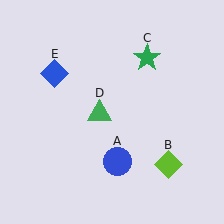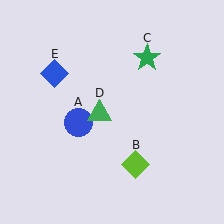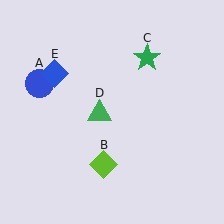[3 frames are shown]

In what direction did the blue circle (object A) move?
The blue circle (object A) moved up and to the left.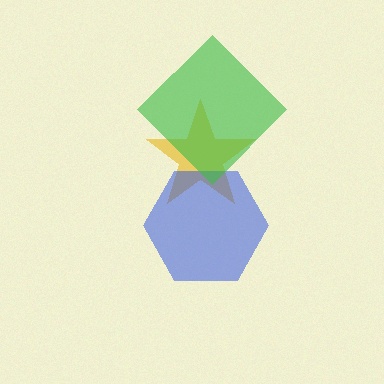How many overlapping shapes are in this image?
There are 3 overlapping shapes in the image.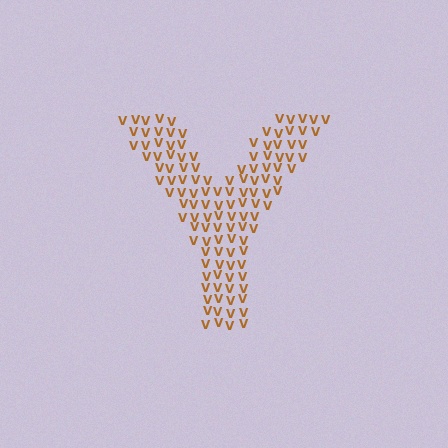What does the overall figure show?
The overall figure shows the letter Y.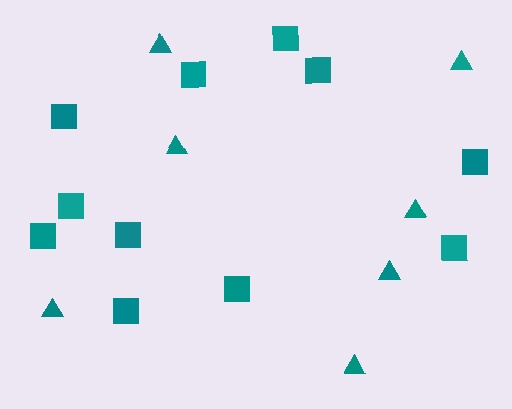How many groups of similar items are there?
There are 2 groups: one group of squares (11) and one group of triangles (7).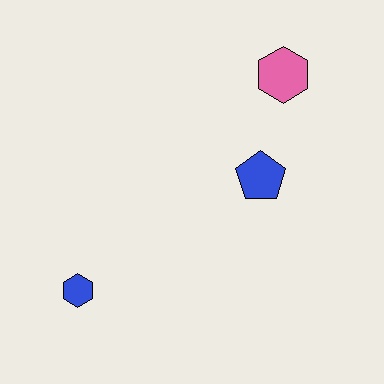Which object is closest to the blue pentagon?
The pink hexagon is closest to the blue pentagon.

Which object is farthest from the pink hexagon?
The blue hexagon is farthest from the pink hexagon.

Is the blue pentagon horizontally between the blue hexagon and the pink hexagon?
Yes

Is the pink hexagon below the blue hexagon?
No